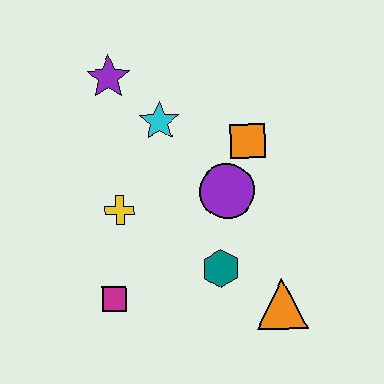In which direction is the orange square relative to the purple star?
The orange square is to the right of the purple star.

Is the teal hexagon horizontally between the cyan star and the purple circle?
Yes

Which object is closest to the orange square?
The purple circle is closest to the orange square.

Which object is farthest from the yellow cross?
The orange triangle is farthest from the yellow cross.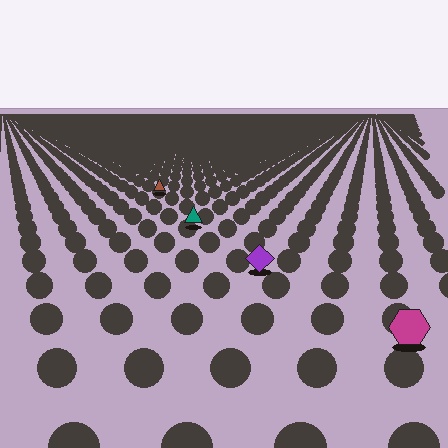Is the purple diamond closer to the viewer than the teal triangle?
Yes. The purple diamond is closer — you can tell from the texture gradient: the ground texture is coarser near it.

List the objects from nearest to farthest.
From nearest to farthest: the magenta hexagon, the purple diamond, the teal triangle, the brown triangle.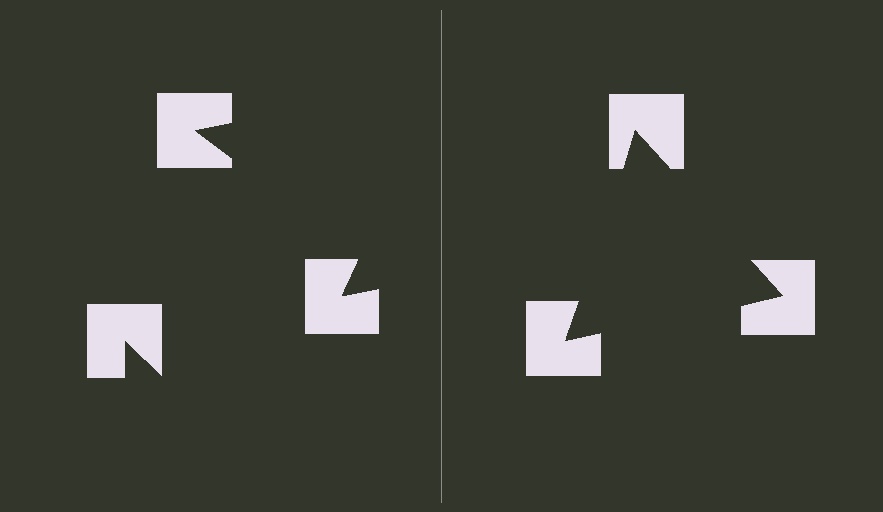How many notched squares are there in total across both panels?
6 — 3 on each side.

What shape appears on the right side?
An illusory triangle.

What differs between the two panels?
The notched squares are positioned identically on both sides; only the wedge orientations differ. On the right they align to a triangle; on the left they are misaligned.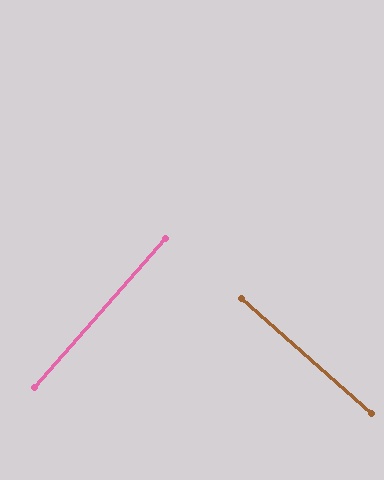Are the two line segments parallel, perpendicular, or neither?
Perpendicular — they meet at approximately 90°.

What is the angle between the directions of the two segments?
Approximately 90 degrees.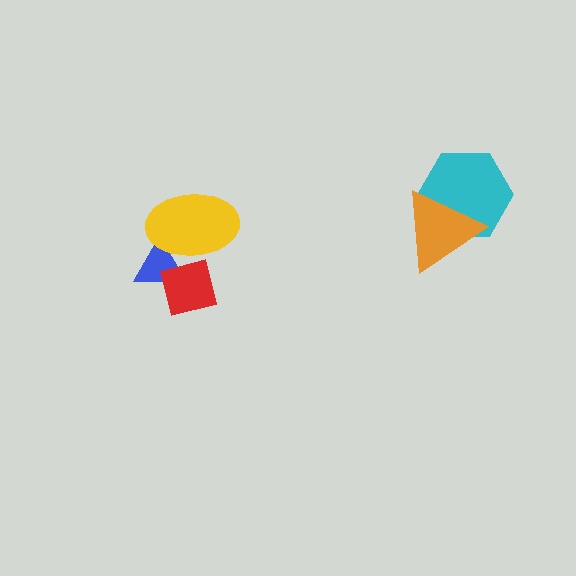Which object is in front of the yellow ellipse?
The red square is in front of the yellow ellipse.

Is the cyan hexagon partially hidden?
Yes, it is partially covered by another shape.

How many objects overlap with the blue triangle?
2 objects overlap with the blue triangle.